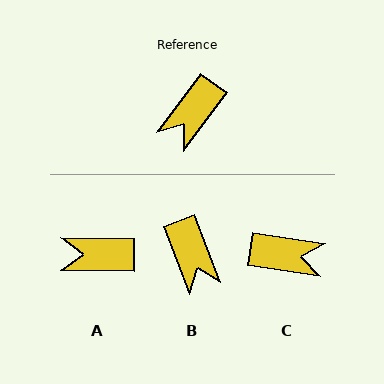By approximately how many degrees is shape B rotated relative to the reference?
Approximately 57 degrees counter-clockwise.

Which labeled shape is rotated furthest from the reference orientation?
C, about 118 degrees away.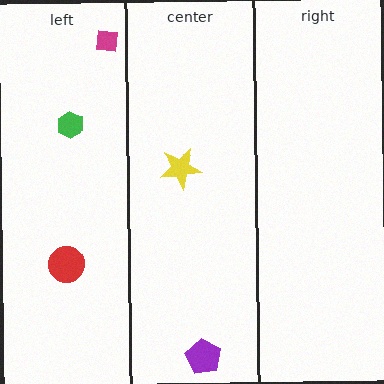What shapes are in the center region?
The yellow star, the purple pentagon.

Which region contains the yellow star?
The center region.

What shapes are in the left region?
The red circle, the green hexagon, the magenta square.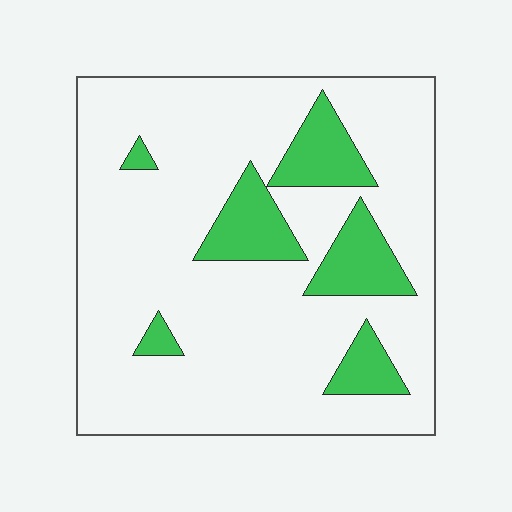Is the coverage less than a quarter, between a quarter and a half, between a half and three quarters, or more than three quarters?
Less than a quarter.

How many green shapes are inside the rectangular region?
6.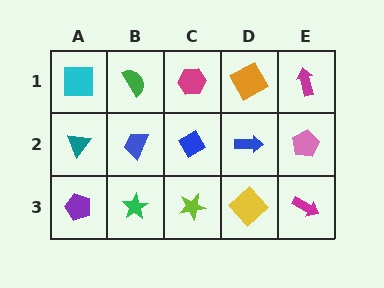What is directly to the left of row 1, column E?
An orange square.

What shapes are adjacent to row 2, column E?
A magenta arrow (row 1, column E), a magenta arrow (row 3, column E), a blue arrow (row 2, column D).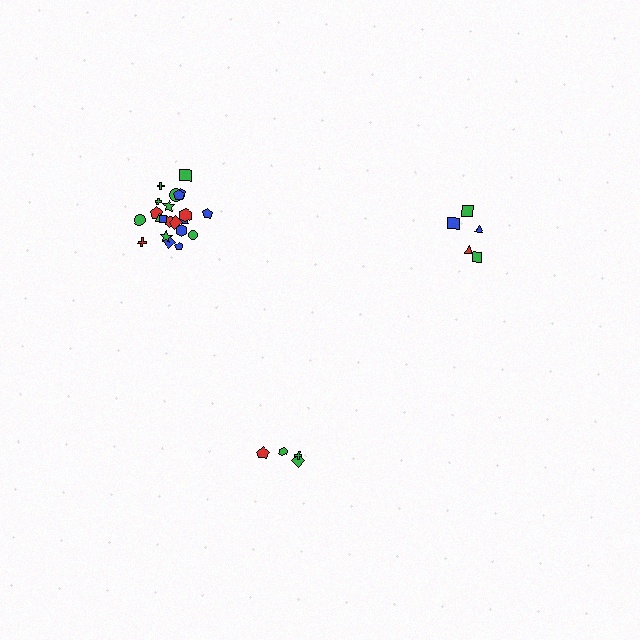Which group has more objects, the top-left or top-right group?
The top-left group.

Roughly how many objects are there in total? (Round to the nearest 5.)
Roughly 30 objects in total.